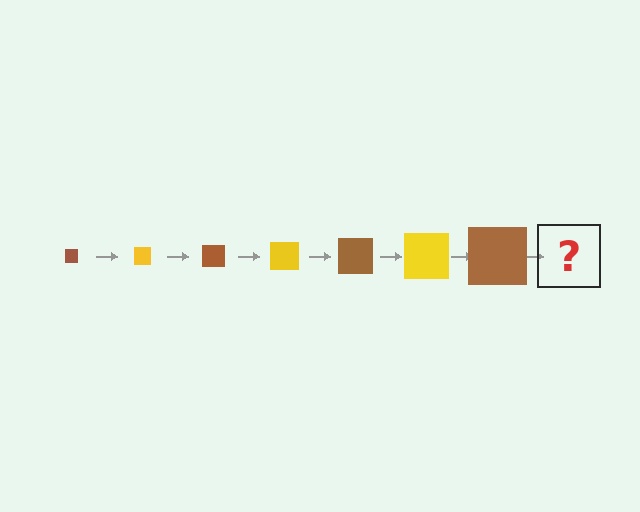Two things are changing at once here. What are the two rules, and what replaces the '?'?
The two rules are that the square grows larger each step and the color cycles through brown and yellow. The '?' should be a yellow square, larger than the previous one.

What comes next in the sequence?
The next element should be a yellow square, larger than the previous one.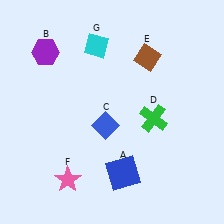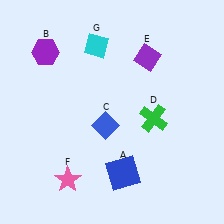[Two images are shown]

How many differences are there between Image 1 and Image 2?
There is 1 difference between the two images.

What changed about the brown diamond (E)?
In Image 1, E is brown. In Image 2, it changed to purple.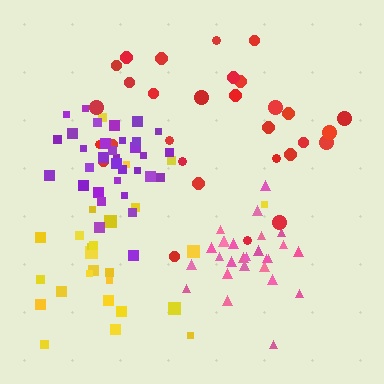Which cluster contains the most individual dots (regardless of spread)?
Purple (34).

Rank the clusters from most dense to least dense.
purple, pink, yellow, red.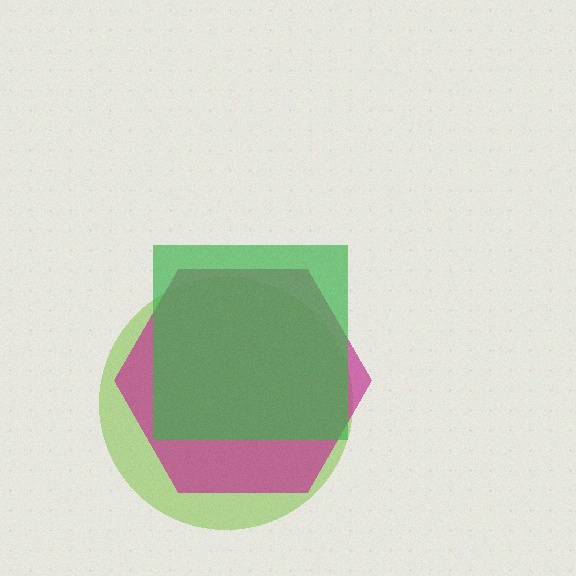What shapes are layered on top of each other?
The layered shapes are: a lime circle, a magenta hexagon, a green square.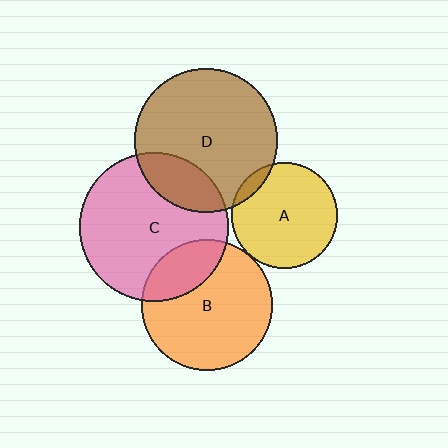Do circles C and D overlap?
Yes.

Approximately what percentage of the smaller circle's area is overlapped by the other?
Approximately 20%.